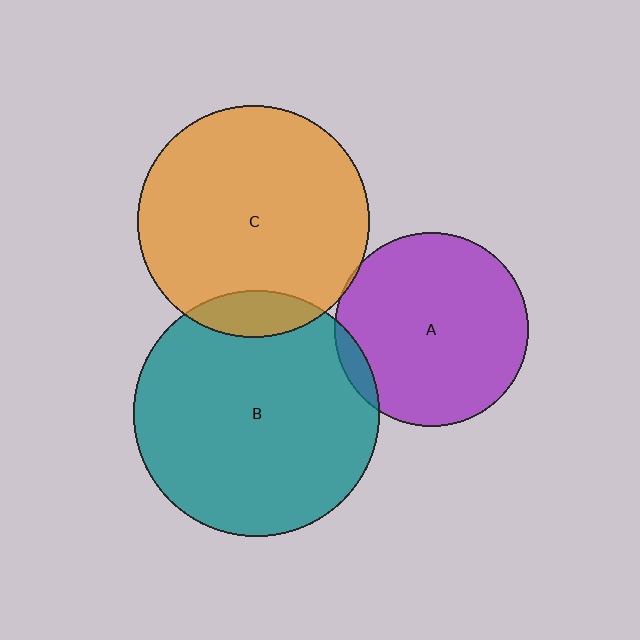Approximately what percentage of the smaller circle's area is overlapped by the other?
Approximately 5%.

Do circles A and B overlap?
Yes.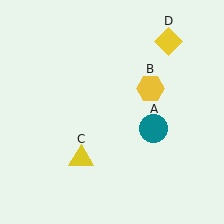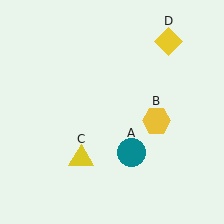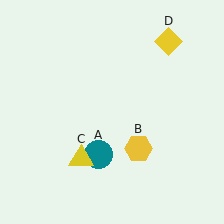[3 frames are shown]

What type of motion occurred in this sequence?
The teal circle (object A), yellow hexagon (object B) rotated clockwise around the center of the scene.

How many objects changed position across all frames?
2 objects changed position: teal circle (object A), yellow hexagon (object B).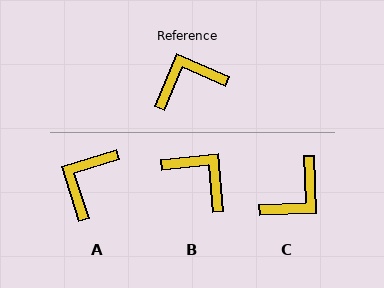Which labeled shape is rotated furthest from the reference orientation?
C, about 155 degrees away.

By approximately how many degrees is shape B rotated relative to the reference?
Approximately 61 degrees clockwise.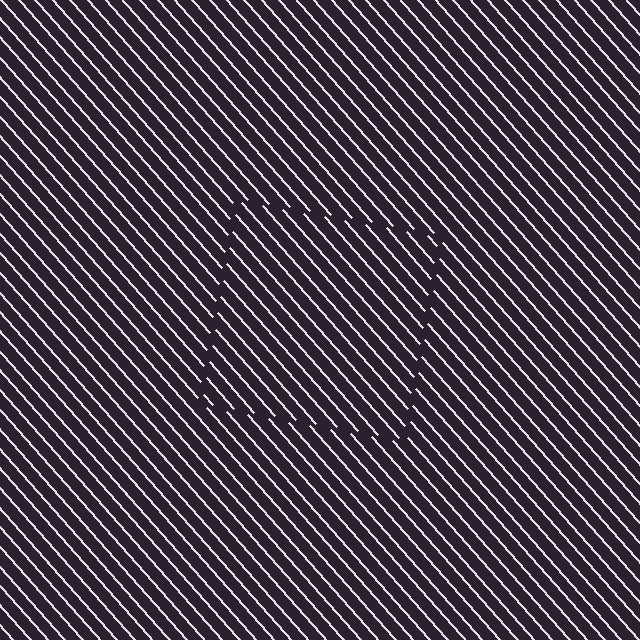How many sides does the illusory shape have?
4 sides — the line-ends trace a square.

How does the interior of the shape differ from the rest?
The interior of the shape contains the same grating, shifted by half a period — the contour is defined by the phase discontinuity where line-ends from the inner and outer gratings abut.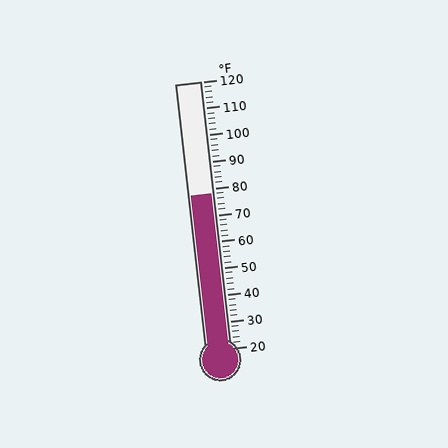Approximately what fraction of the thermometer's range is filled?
The thermometer is filled to approximately 60% of its range.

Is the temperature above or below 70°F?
The temperature is above 70°F.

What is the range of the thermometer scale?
The thermometer scale ranges from 20°F to 120°F.